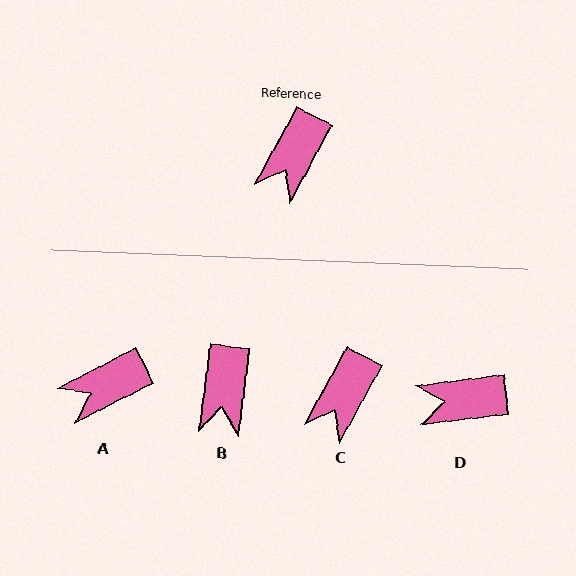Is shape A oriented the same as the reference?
No, it is off by about 34 degrees.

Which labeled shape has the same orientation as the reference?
C.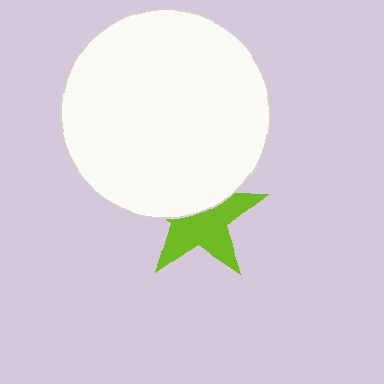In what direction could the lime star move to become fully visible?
The lime star could move down. That would shift it out from behind the white circle entirely.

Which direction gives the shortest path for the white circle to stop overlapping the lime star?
Moving up gives the shortest separation.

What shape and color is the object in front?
The object in front is a white circle.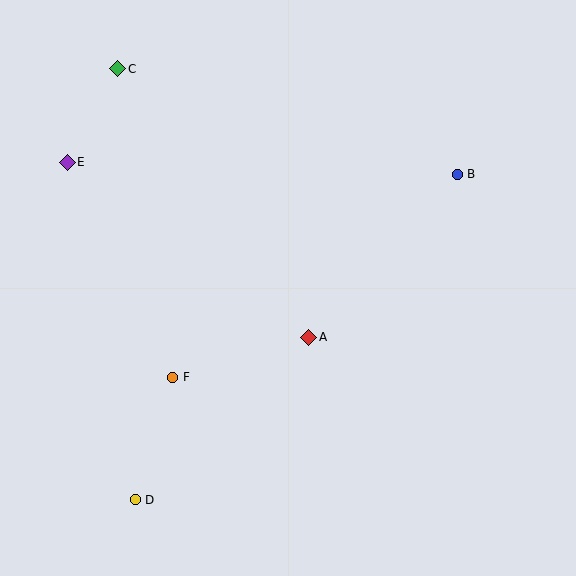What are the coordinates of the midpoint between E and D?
The midpoint between E and D is at (101, 331).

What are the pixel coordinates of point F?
Point F is at (173, 377).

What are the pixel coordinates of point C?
Point C is at (118, 69).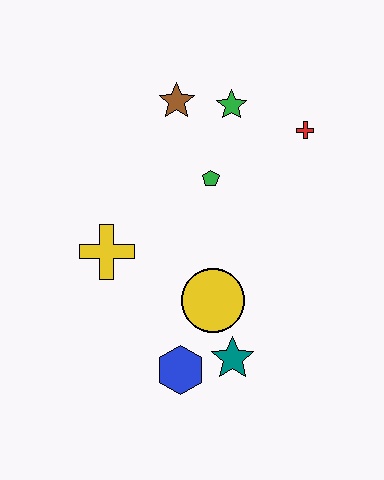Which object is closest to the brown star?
The green star is closest to the brown star.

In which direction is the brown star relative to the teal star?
The brown star is above the teal star.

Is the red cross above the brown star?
No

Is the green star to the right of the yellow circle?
Yes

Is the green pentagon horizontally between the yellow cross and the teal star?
Yes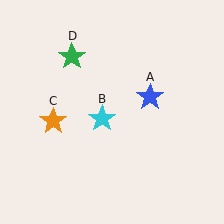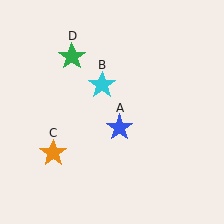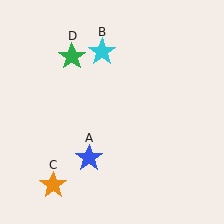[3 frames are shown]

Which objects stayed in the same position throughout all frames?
Green star (object D) remained stationary.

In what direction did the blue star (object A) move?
The blue star (object A) moved down and to the left.